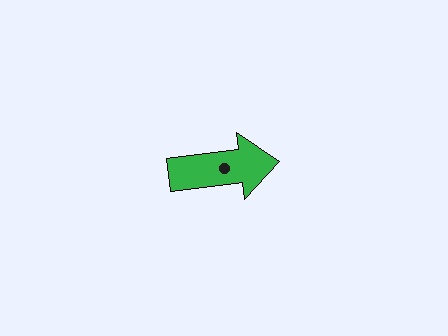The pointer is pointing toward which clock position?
Roughly 3 o'clock.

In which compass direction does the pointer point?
East.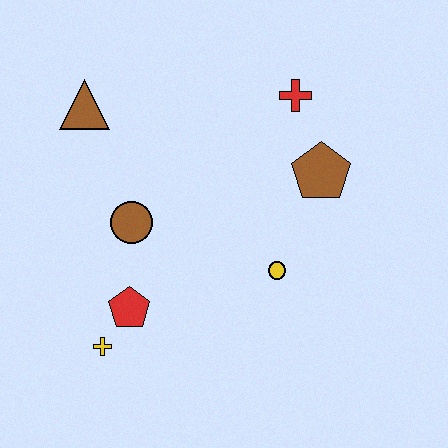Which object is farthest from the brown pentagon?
The yellow cross is farthest from the brown pentagon.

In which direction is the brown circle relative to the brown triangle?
The brown circle is below the brown triangle.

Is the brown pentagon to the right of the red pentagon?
Yes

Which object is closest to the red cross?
The brown pentagon is closest to the red cross.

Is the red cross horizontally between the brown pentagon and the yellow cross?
Yes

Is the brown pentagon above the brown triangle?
No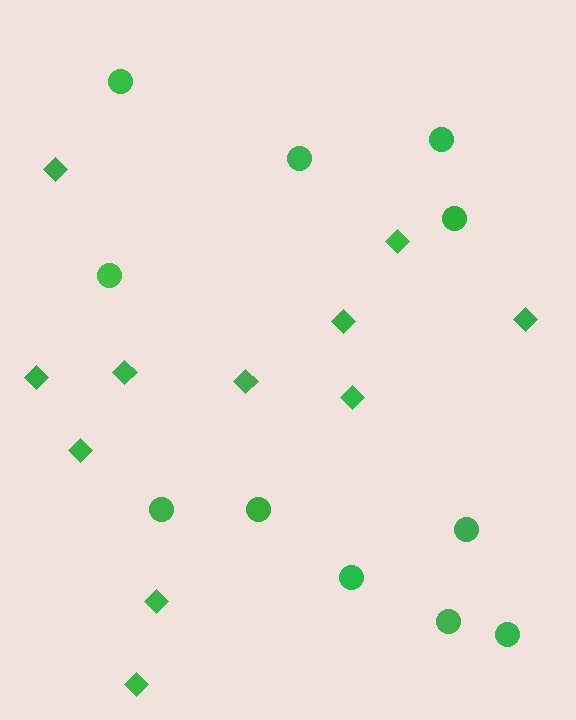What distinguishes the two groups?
There are 2 groups: one group of diamonds (11) and one group of circles (11).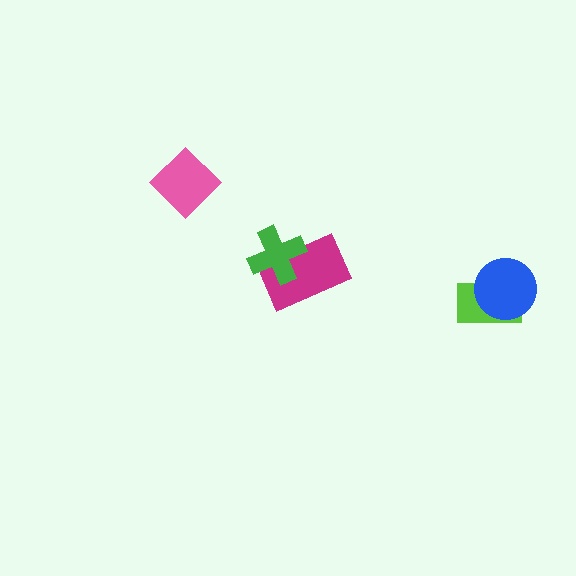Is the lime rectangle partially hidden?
Yes, it is partially covered by another shape.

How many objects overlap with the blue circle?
1 object overlaps with the blue circle.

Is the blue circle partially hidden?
No, no other shape covers it.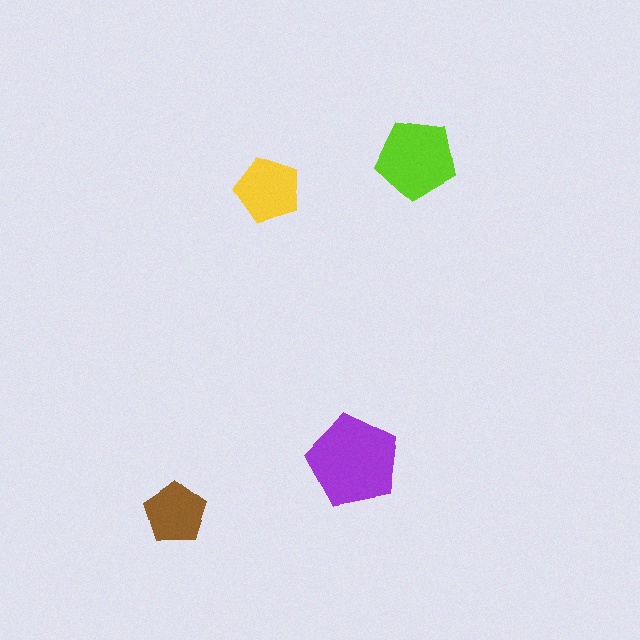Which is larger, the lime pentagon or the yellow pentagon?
The lime one.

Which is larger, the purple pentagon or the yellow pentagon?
The purple one.